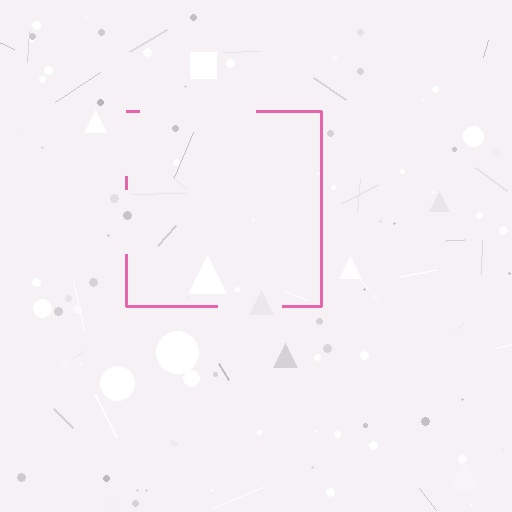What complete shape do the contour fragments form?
The contour fragments form a square.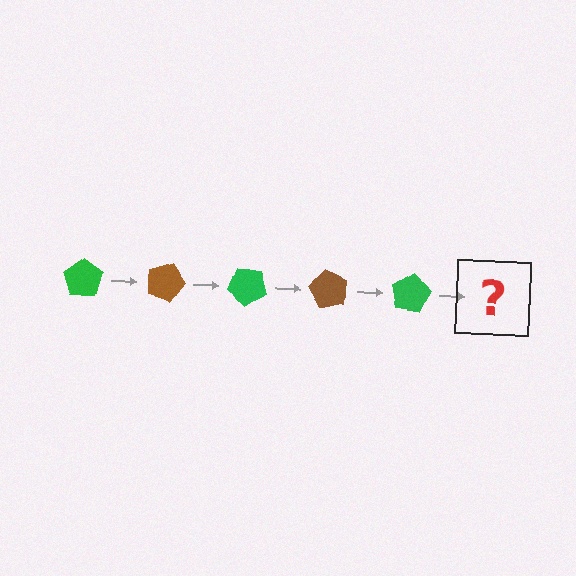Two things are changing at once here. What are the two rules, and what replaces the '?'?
The two rules are that it rotates 20 degrees each step and the color cycles through green and brown. The '?' should be a brown pentagon, rotated 100 degrees from the start.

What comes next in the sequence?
The next element should be a brown pentagon, rotated 100 degrees from the start.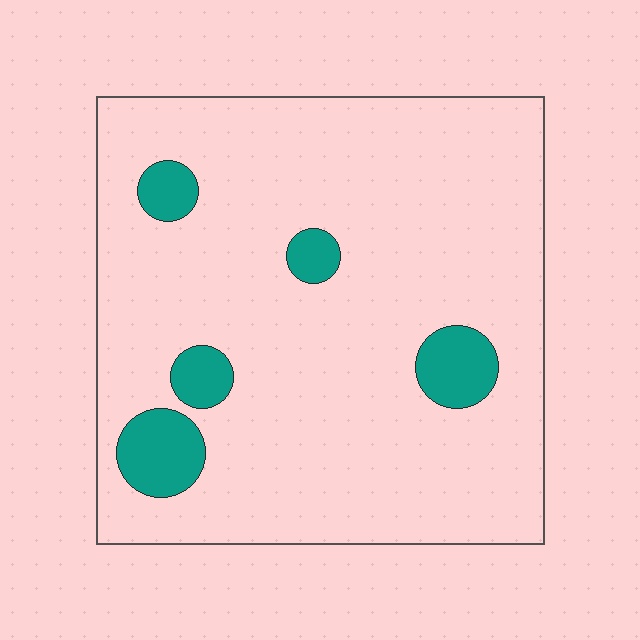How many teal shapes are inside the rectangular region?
5.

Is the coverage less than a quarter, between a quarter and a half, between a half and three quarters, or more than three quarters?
Less than a quarter.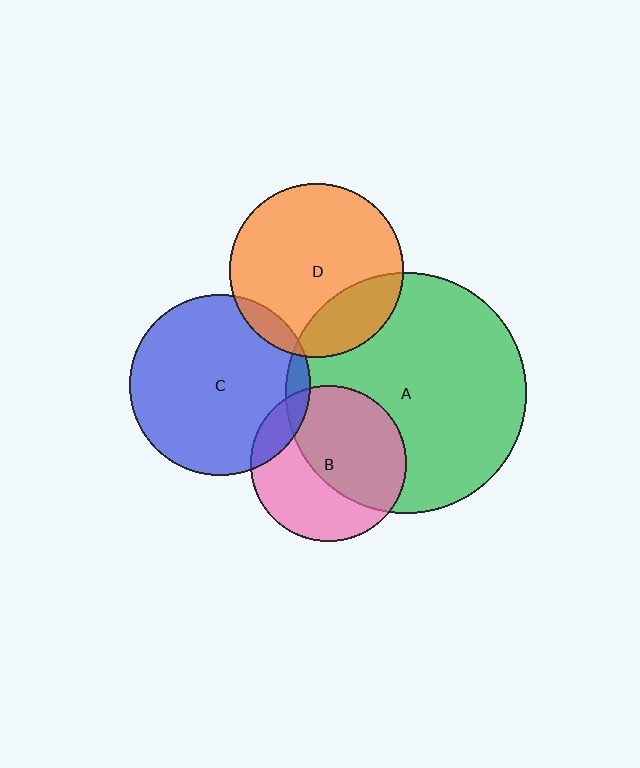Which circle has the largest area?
Circle A (green).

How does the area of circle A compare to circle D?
Approximately 1.9 times.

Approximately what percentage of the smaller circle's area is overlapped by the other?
Approximately 55%.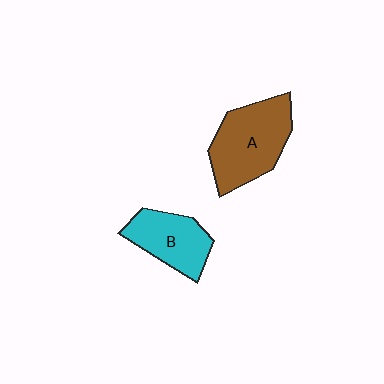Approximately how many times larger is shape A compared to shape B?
Approximately 1.4 times.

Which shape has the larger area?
Shape A (brown).